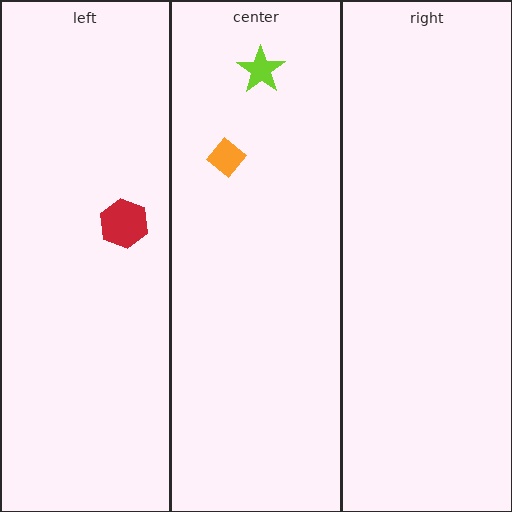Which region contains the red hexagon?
The left region.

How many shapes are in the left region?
1.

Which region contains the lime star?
The center region.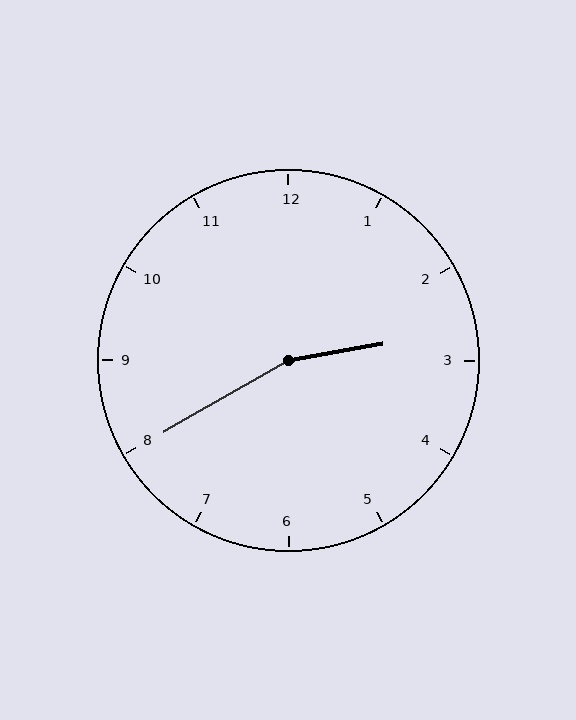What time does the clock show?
2:40.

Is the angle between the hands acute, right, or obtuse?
It is obtuse.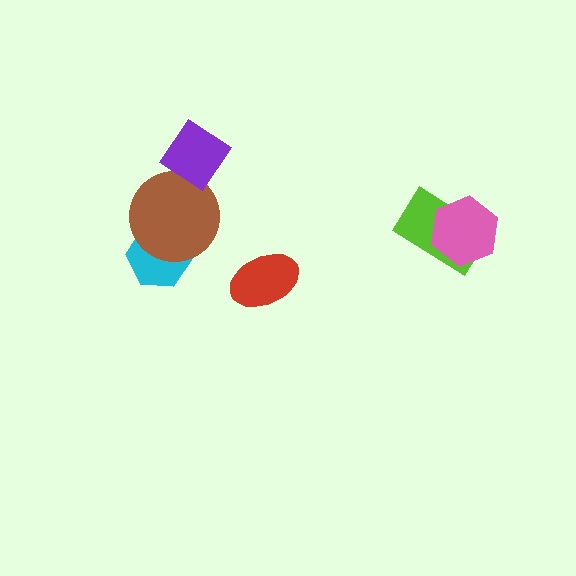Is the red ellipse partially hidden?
No, no other shape covers it.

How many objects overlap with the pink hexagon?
1 object overlaps with the pink hexagon.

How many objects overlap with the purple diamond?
1 object overlaps with the purple diamond.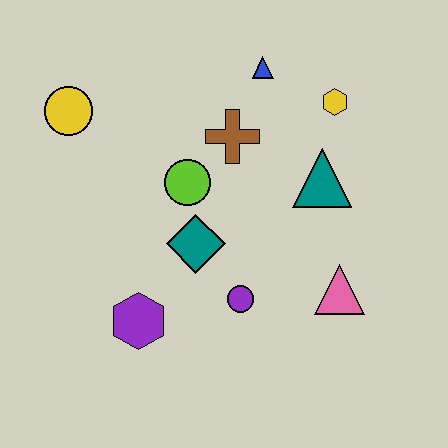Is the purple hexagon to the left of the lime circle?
Yes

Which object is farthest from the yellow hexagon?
The purple hexagon is farthest from the yellow hexagon.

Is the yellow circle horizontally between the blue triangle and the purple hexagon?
No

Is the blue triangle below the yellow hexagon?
No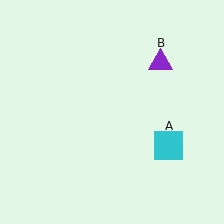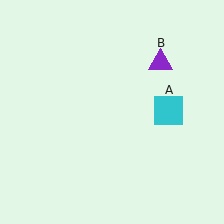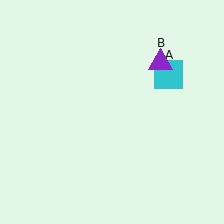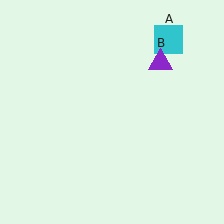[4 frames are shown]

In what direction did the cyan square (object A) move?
The cyan square (object A) moved up.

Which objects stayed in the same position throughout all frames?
Purple triangle (object B) remained stationary.